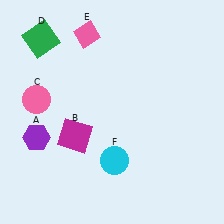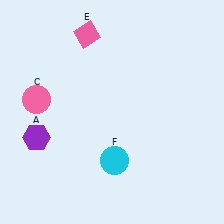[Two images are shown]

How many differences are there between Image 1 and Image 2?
There are 2 differences between the two images.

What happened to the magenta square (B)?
The magenta square (B) was removed in Image 2. It was in the bottom-left area of Image 1.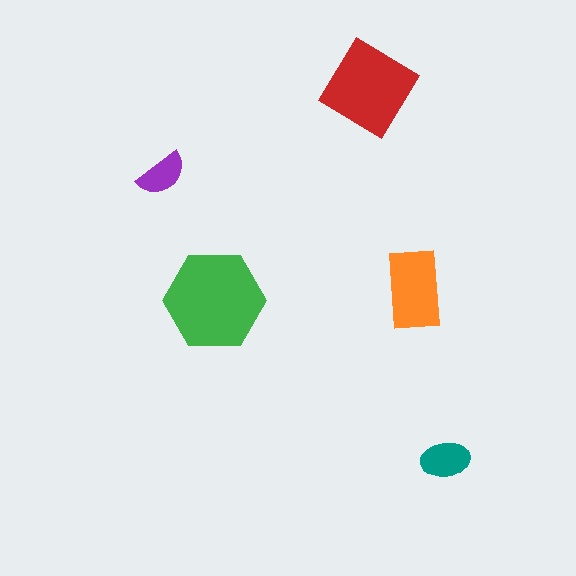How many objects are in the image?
There are 5 objects in the image.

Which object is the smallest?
The purple semicircle.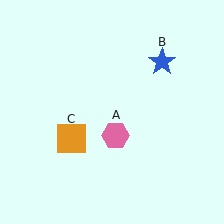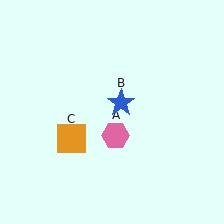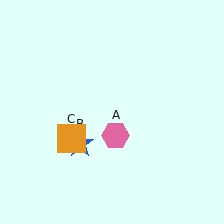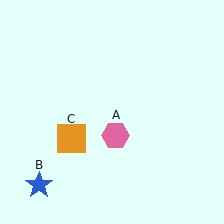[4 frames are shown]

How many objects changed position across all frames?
1 object changed position: blue star (object B).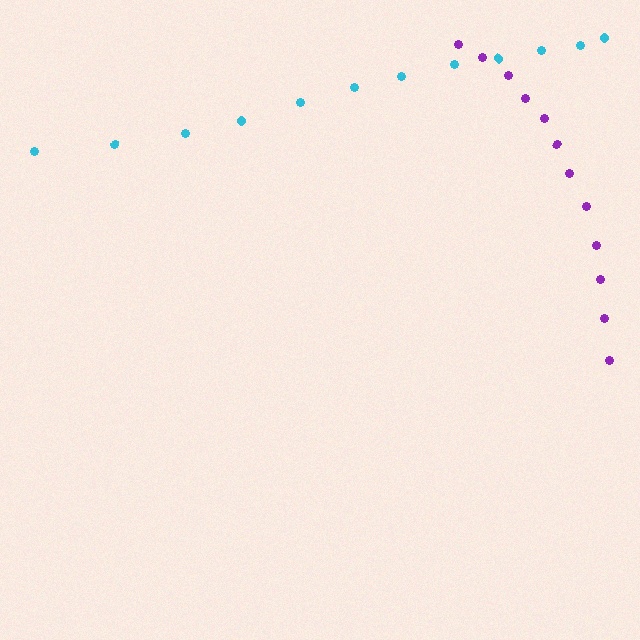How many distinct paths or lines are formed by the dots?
There are 2 distinct paths.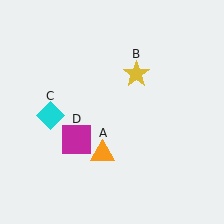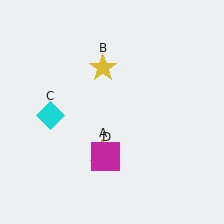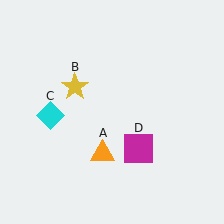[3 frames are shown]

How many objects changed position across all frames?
2 objects changed position: yellow star (object B), magenta square (object D).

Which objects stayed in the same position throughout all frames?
Orange triangle (object A) and cyan diamond (object C) remained stationary.